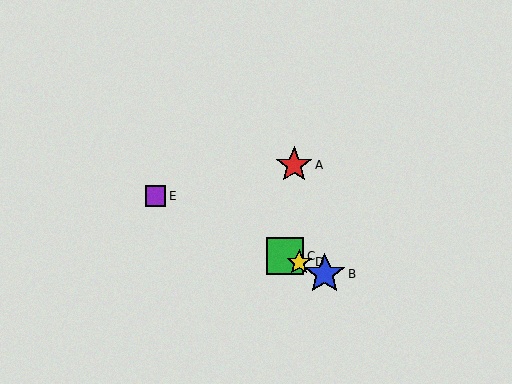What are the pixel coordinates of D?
Object D is at (299, 262).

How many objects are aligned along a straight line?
4 objects (B, C, D, E) are aligned along a straight line.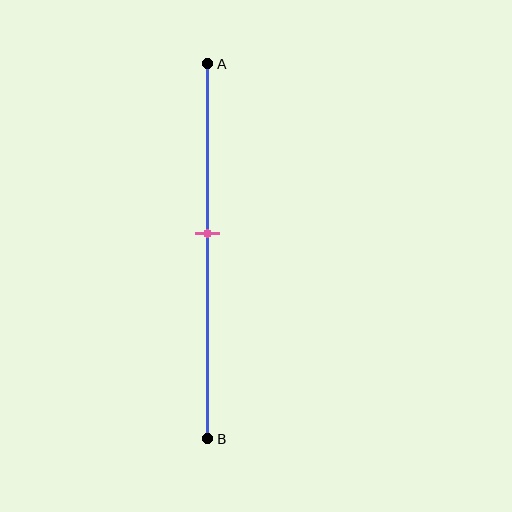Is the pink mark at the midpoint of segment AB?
No, the mark is at about 45% from A, not at the 50% midpoint.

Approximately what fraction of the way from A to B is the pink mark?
The pink mark is approximately 45% of the way from A to B.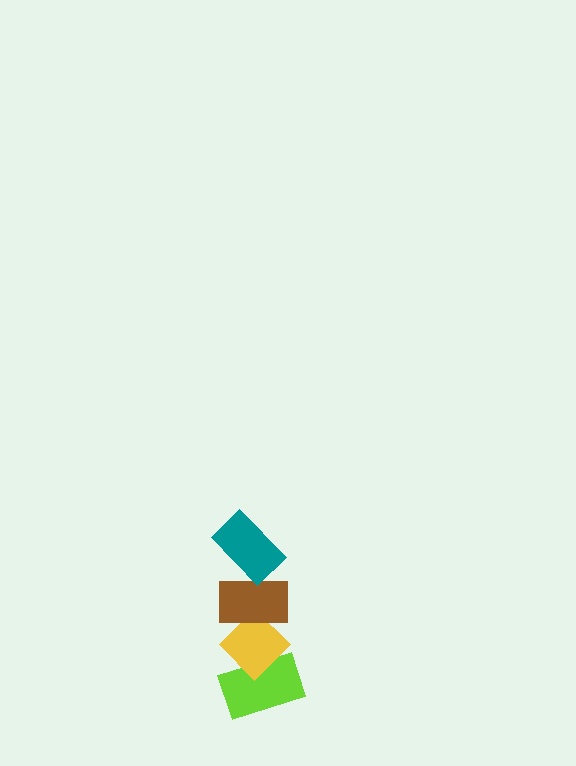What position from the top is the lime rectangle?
The lime rectangle is 4th from the top.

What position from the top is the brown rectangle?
The brown rectangle is 2nd from the top.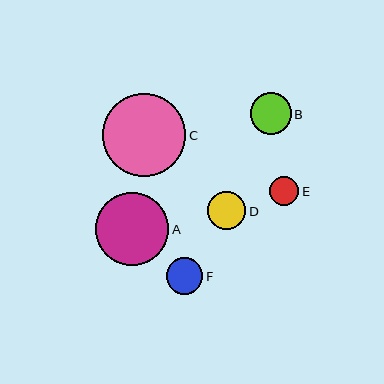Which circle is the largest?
Circle C is the largest with a size of approximately 83 pixels.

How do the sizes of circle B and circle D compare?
Circle B and circle D are approximately the same size.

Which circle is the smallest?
Circle E is the smallest with a size of approximately 29 pixels.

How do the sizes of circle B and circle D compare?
Circle B and circle D are approximately the same size.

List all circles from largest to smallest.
From largest to smallest: C, A, B, D, F, E.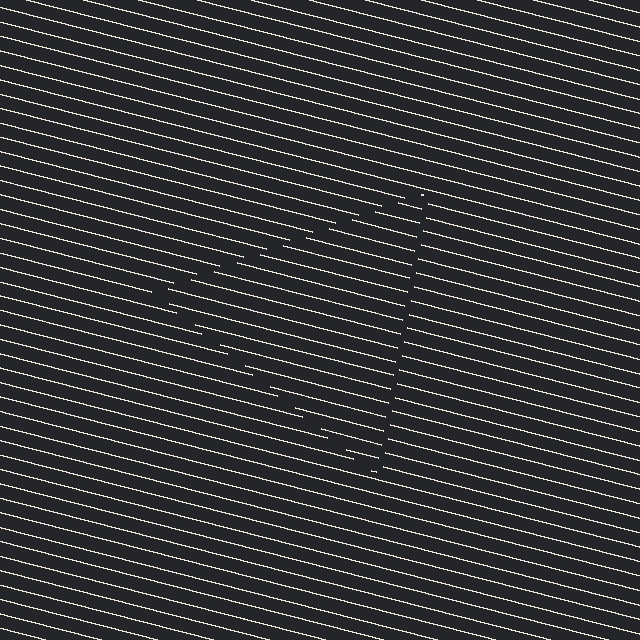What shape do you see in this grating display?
An illusory triangle. The interior of the shape contains the same grating, shifted by half a period — the contour is defined by the phase discontinuity where line-ends from the inner and outer gratings abut.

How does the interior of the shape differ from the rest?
The interior of the shape contains the same grating, shifted by half a period — the contour is defined by the phase discontinuity where line-ends from the inner and outer gratings abut.